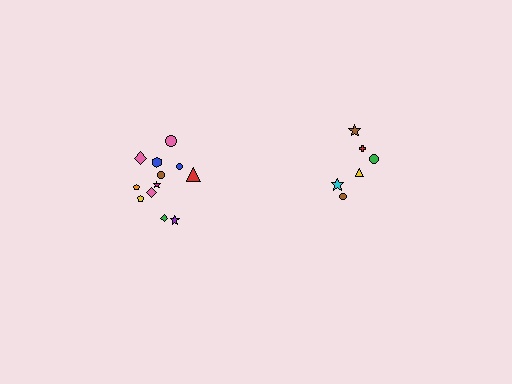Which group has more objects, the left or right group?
The left group.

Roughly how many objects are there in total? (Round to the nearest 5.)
Roughly 20 objects in total.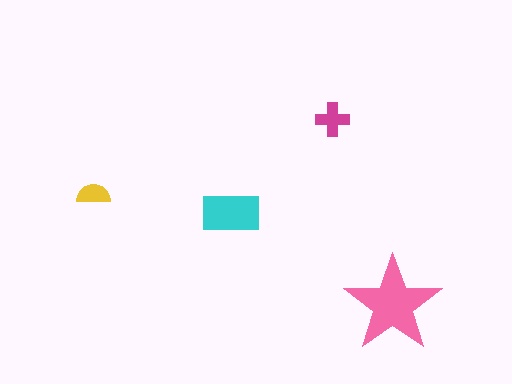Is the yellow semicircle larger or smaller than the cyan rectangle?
Smaller.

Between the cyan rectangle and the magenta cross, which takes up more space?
The cyan rectangle.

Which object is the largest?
The pink star.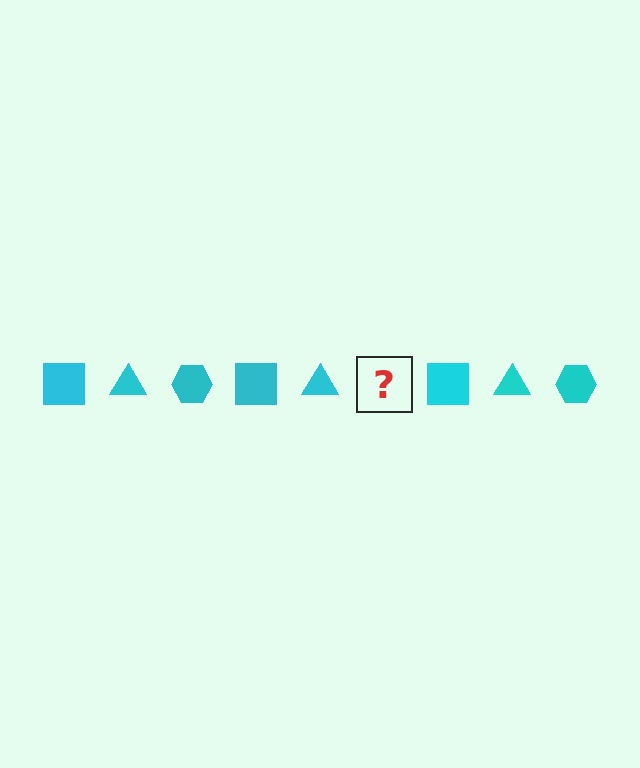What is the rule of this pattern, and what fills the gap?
The rule is that the pattern cycles through square, triangle, hexagon shapes in cyan. The gap should be filled with a cyan hexagon.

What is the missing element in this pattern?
The missing element is a cyan hexagon.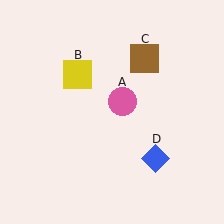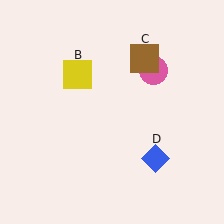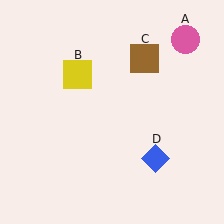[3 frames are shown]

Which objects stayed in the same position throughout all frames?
Yellow square (object B) and brown square (object C) and blue diamond (object D) remained stationary.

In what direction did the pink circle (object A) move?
The pink circle (object A) moved up and to the right.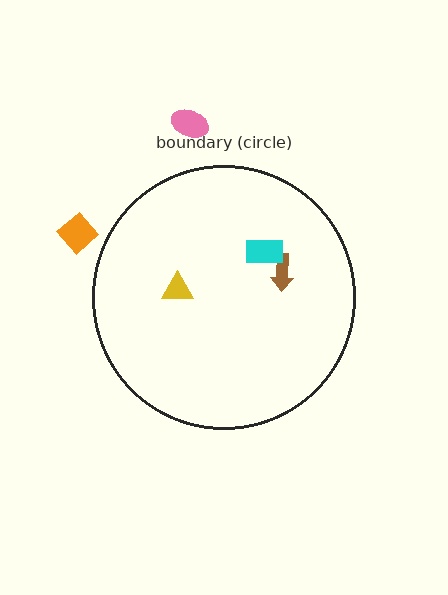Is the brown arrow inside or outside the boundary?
Inside.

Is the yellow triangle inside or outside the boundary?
Inside.